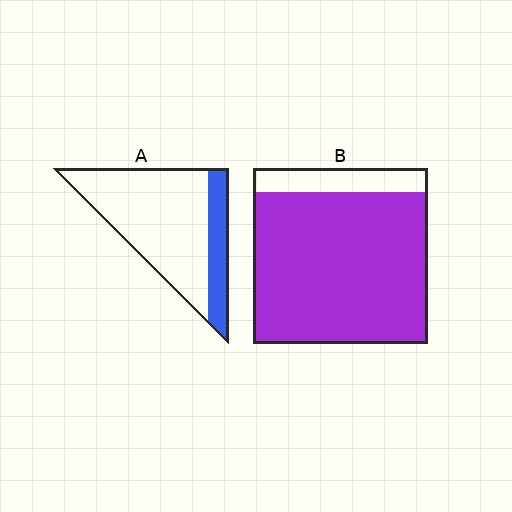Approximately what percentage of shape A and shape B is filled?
A is approximately 20% and B is approximately 85%.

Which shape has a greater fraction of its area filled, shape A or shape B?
Shape B.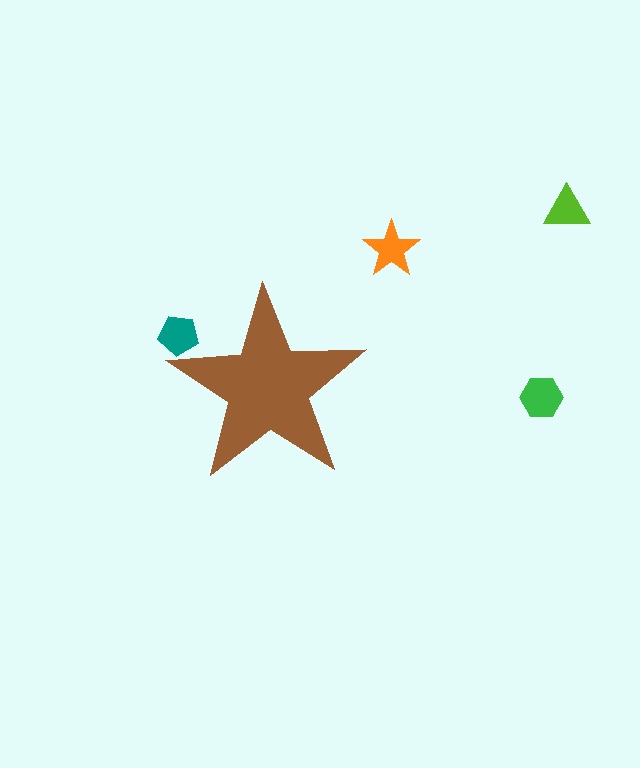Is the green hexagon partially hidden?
No, the green hexagon is fully visible.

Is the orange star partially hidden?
No, the orange star is fully visible.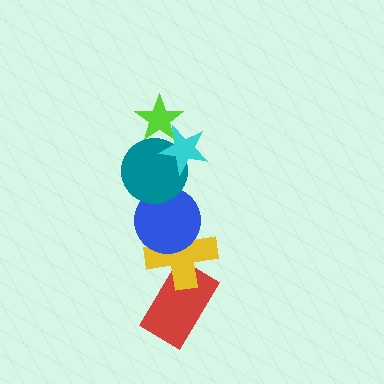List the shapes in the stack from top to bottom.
From top to bottom: the lime star, the cyan star, the teal circle, the blue circle, the yellow cross, the red rectangle.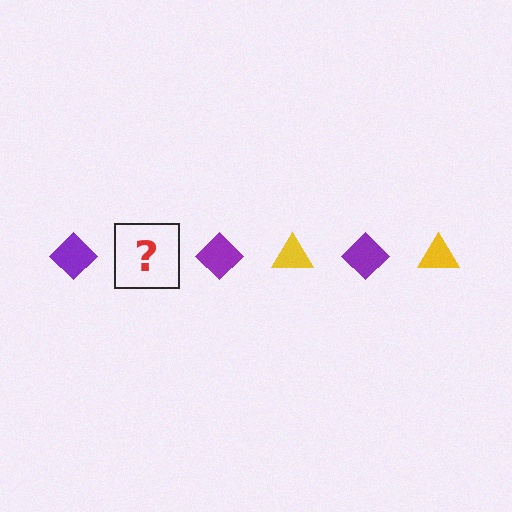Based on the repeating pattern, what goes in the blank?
The blank should be a yellow triangle.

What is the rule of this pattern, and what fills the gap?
The rule is that the pattern alternates between purple diamond and yellow triangle. The gap should be filled with a yellow triangle.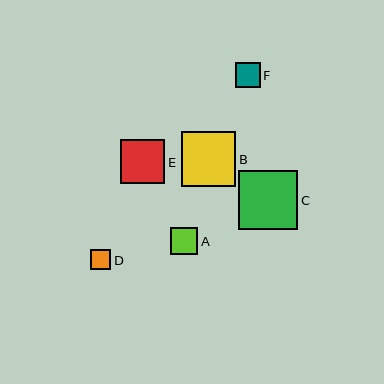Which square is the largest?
Square C is the largest with a size of approximately 59 pixels.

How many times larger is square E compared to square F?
Square E is approximately 1.8 times the size of square F.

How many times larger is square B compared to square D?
Square B is approximately 2.7 times the size of square D.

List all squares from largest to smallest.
From largest to smallest: C, B, E, A, F, D.